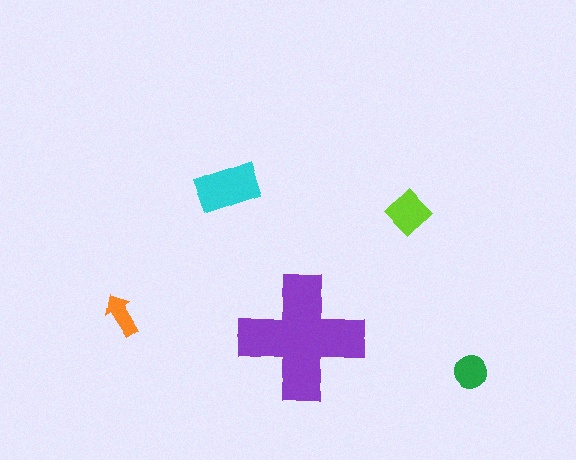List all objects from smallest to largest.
The orange arrow, the green circle, the lime diamond, the cyan rectangle, the purple cross.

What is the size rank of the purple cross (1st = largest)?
1st.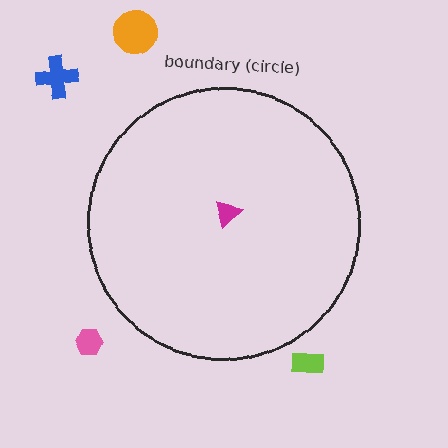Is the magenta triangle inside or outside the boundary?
Inside.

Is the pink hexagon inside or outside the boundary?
Outside.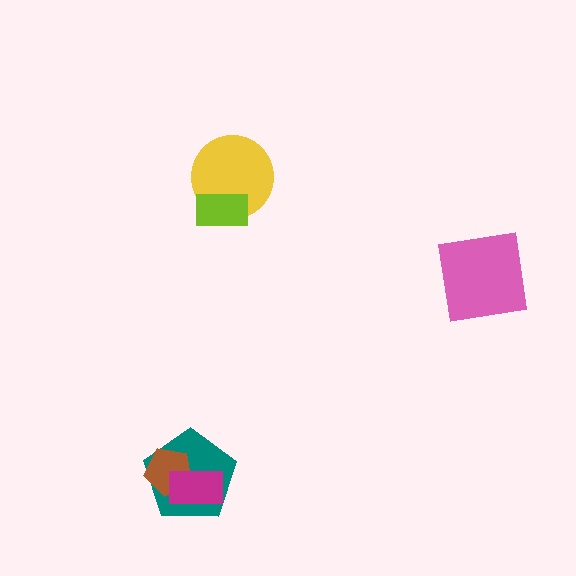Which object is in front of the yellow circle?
The lime rectangle is in front of the yellow circle.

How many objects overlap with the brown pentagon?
2 objects overlap with the brown pentagon.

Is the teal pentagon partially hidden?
Yes, it is partially covered by another shape.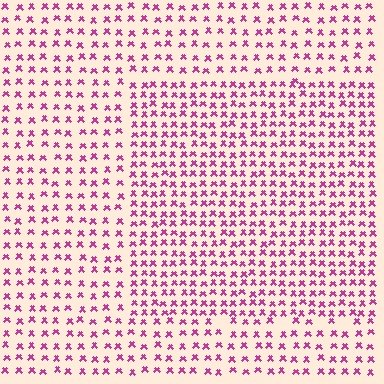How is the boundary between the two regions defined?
The boundary is defined by a change in element density (approximately 1.6x ratio). All elements are the same color, size, and shape.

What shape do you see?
I see a rectangle.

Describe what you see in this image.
The image contains small magenta elements arranged at two different densities. A rectangle-shaped region is visible where the elements are more densely packed than the surrounding area.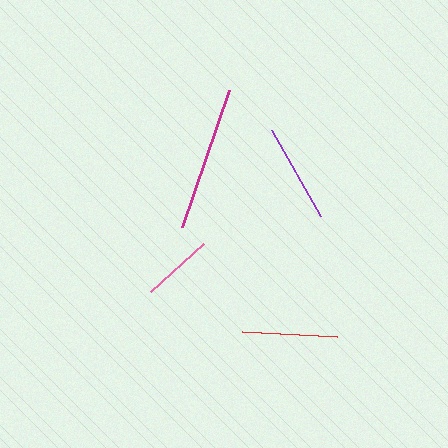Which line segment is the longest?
The magenta line is the longest at approximately 145 pixels.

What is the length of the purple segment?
The purple segment is approximately 99 pixels long.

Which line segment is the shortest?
The pink line is the shortest at approximately 72 pixels.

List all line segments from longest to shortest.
From longest to shortest: magenta, purple, red, pink.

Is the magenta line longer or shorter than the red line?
The magenta line is longer than the red line.